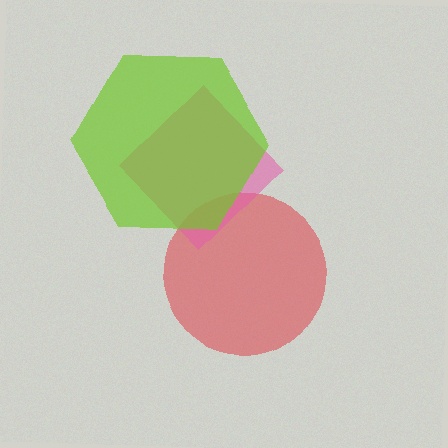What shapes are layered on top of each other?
The layered shapes are: a red circle, a pink diamond, a lime hexagon.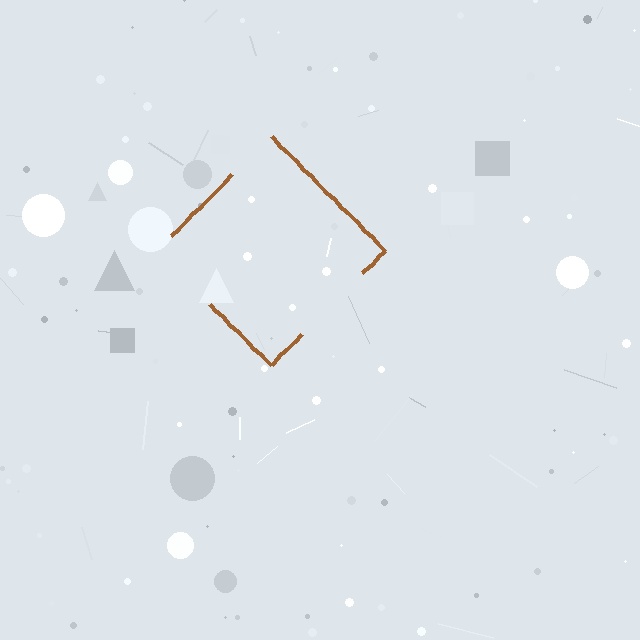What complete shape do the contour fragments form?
The contour fragments form a diamond.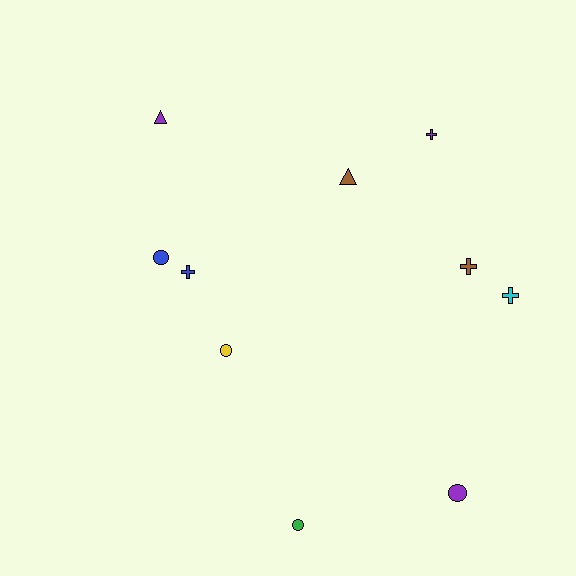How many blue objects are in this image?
There are 2 blue objects.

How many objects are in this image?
There are 10 objects.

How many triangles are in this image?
There are 2 triangles.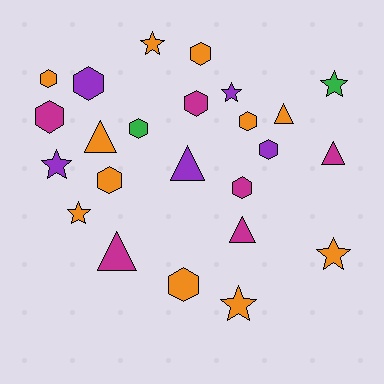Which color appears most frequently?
Orange, with 11 objects.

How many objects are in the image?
There are 24 objects.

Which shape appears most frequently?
Hexagon, with 11 objects.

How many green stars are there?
There is 1 green star.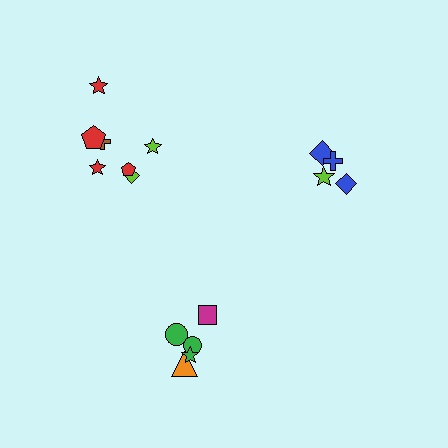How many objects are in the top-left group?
There are 7 objects.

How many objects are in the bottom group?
There are 5 objects.